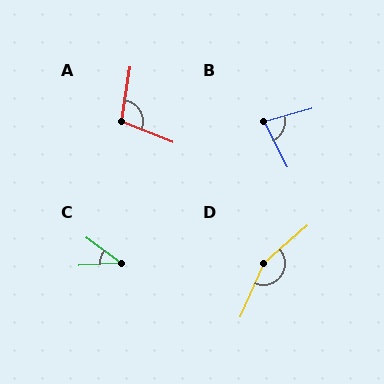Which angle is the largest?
D, at approximately 155 degrees.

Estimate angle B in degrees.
Approximately 79 degrees.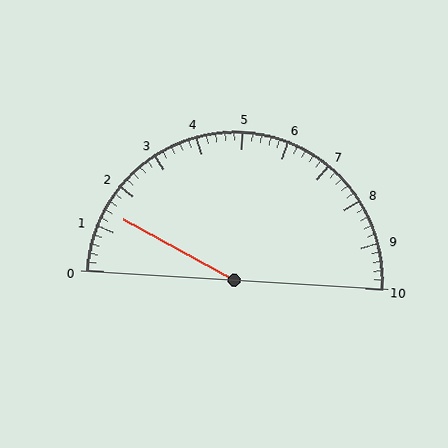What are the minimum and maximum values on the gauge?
The gauge ranges from 0 to 10.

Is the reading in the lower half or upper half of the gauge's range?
The reading is in the lower half of the range (0 to 10).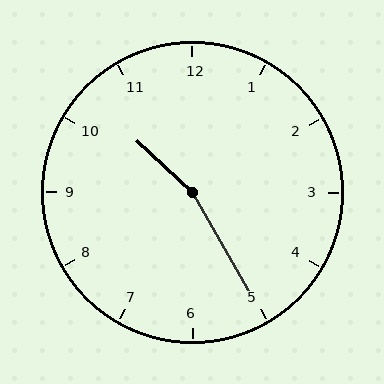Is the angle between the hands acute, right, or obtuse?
It is obtuse.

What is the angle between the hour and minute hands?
Approximately 162 degrees.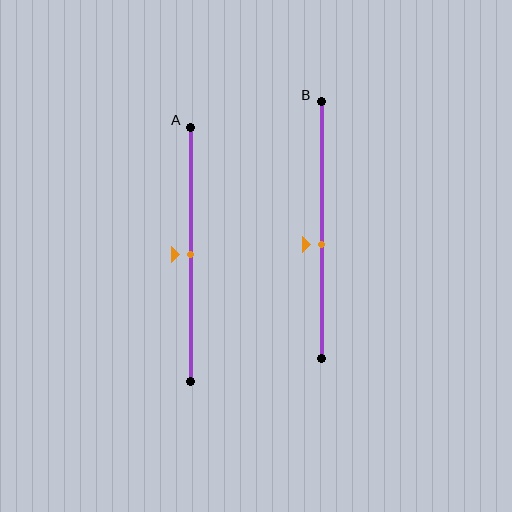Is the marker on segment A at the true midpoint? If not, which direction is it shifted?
Yes, the marker on segment A is at the true midpoint.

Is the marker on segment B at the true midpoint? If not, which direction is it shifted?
No, the marker on segment B is shifted downward by about 6% of the segment length.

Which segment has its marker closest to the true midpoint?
Segment A has its marker closest to the true midpoint.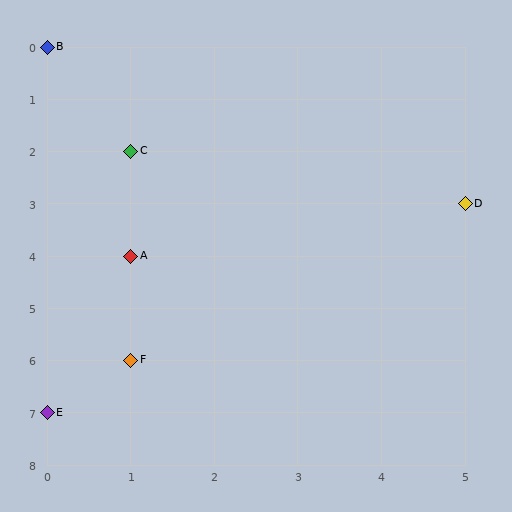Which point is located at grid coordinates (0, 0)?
Point B is at (0, 0).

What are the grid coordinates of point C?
Point C is at grid coordinates (1, 2).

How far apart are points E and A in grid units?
Points E and A are 1 column and 3 rows apart (about 3.2 grid units diagonally).